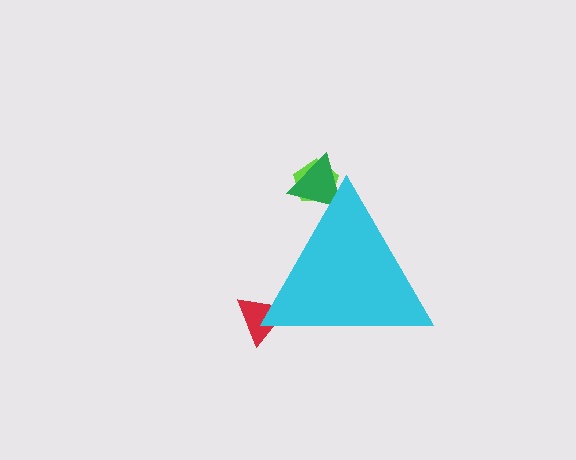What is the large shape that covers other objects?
A cyan triangle.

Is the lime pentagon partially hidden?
Yes, the lime pentagon is partially hidden behind the cyan triangle.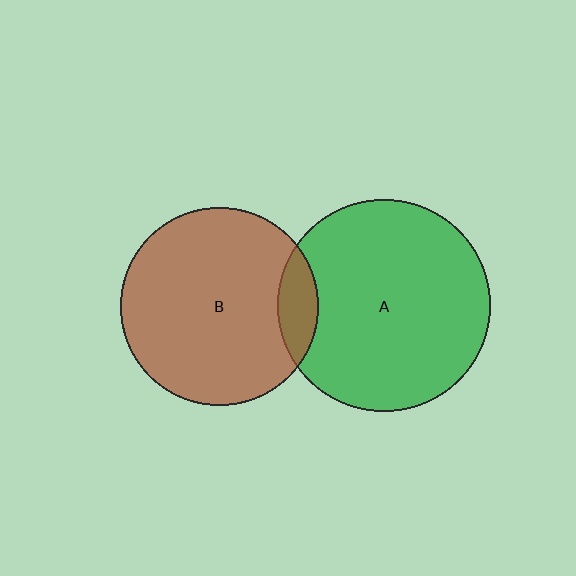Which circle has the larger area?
Circle A (green).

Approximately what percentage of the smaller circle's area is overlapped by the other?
Approximately 10%.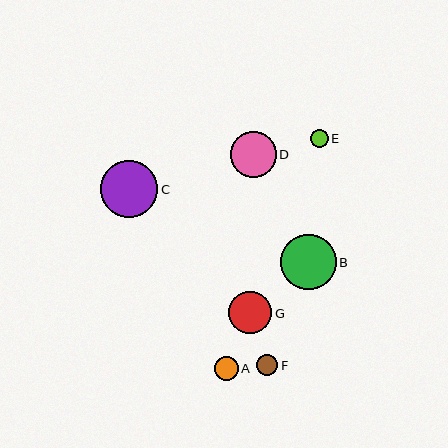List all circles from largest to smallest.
From largest to smallest: C, B, D, G, A, F, E.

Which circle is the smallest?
Circle E is the smallest with a size of approximately 18 pixels.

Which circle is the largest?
Circle C is the largest with a size of approximately 57 pixels.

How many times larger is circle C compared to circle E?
Circle C is approximately 3.2 times the size of circle E.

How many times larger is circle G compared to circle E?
Circle G is approximately 2.4 times the size of circle E.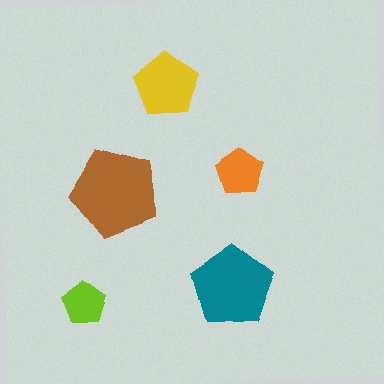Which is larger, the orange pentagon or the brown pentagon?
The brown one.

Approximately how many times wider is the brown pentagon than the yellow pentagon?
About 1.5 times wider.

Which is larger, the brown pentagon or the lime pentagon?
The brown one.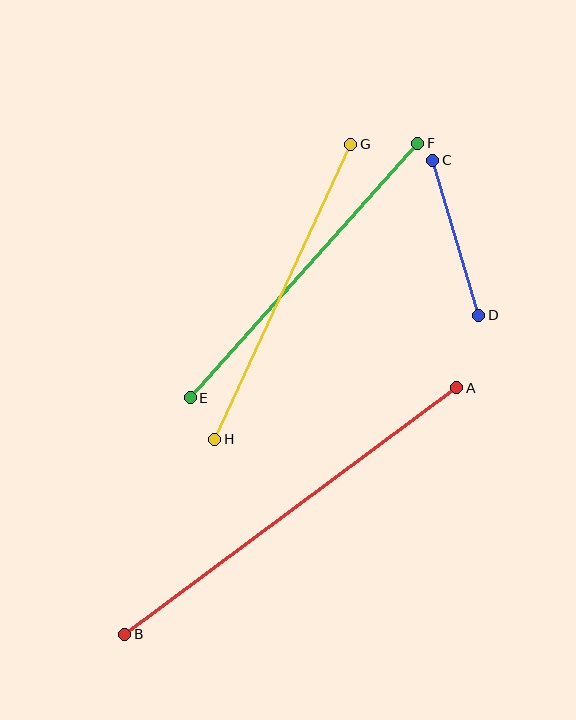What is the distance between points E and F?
The distance is approximately 341 pixels.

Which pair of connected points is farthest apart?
Points A and B are farthest apart.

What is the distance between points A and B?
The distance is approximately 413 pixels.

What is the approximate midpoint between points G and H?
The midpoint is at approximately (283, 292) pixels.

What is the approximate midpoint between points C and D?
The midpoint is at approximately (456, 238) pixels.